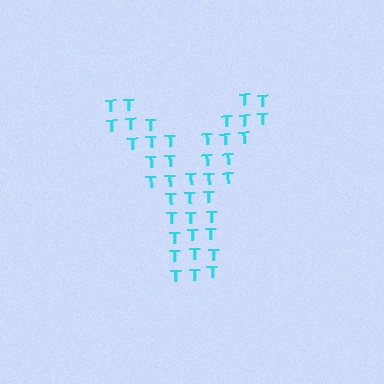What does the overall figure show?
The overall figure shows the letter Y.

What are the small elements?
The small elements are letter T's.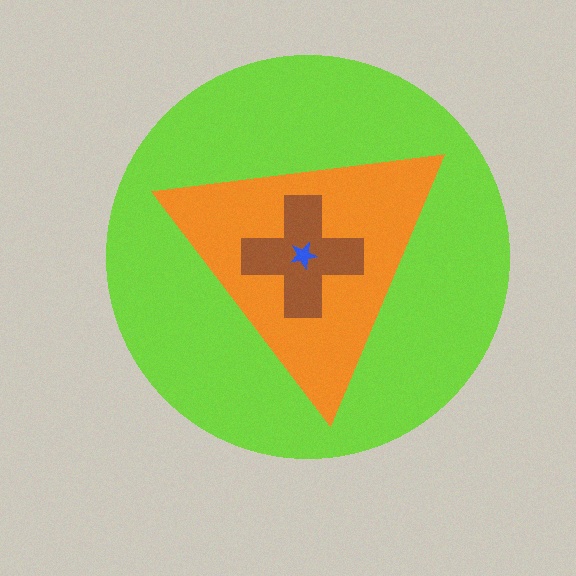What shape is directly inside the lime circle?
The orange triangle.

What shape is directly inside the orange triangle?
The brown cross.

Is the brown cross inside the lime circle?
Yes.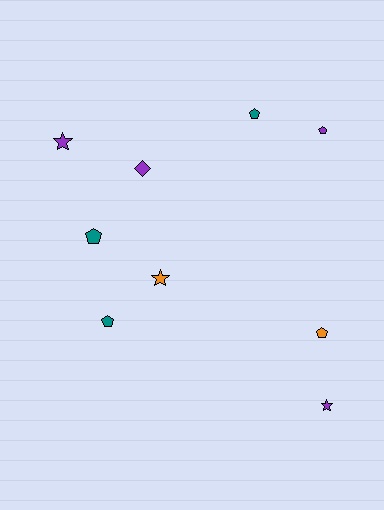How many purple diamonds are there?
There is 1 purple diamond.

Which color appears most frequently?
Purple, with 4 objects.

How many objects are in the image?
There are 9 objects.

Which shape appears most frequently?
Pentagon, with 5 objects.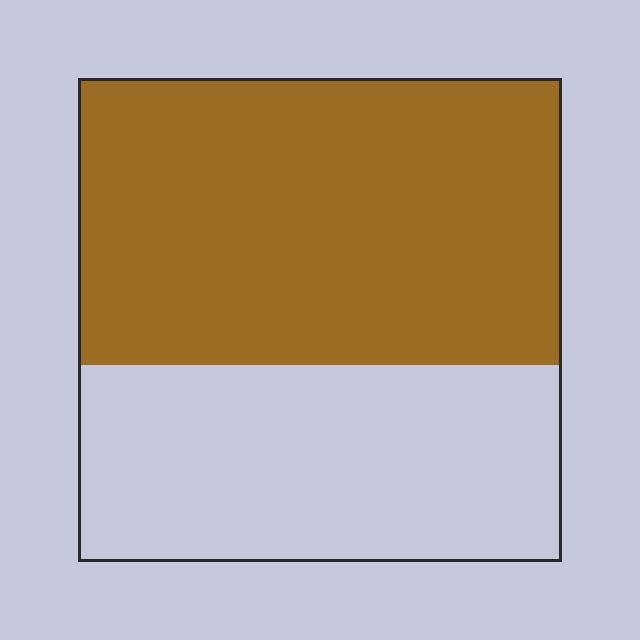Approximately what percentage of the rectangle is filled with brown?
Approximately 60%.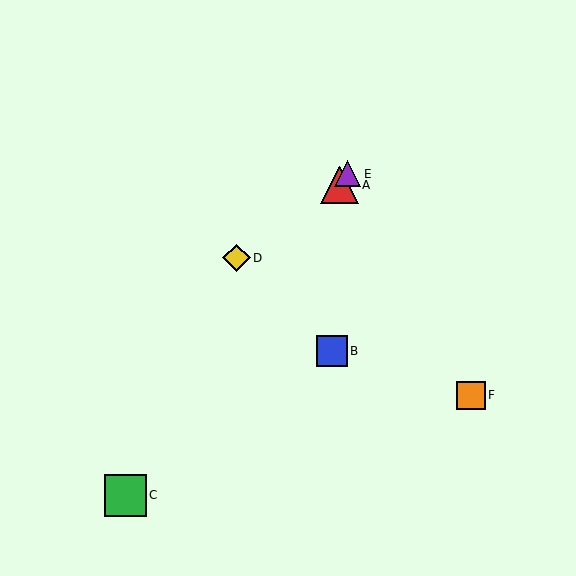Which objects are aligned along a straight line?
Objects A, C, E are aligned along a straight line.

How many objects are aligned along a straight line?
3 objects (A, C, E) are aligned along a straight line.